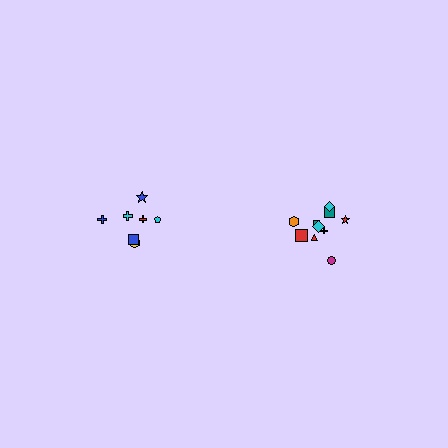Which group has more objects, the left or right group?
The right group.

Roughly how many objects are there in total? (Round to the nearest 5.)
Roughly 15 objects in total.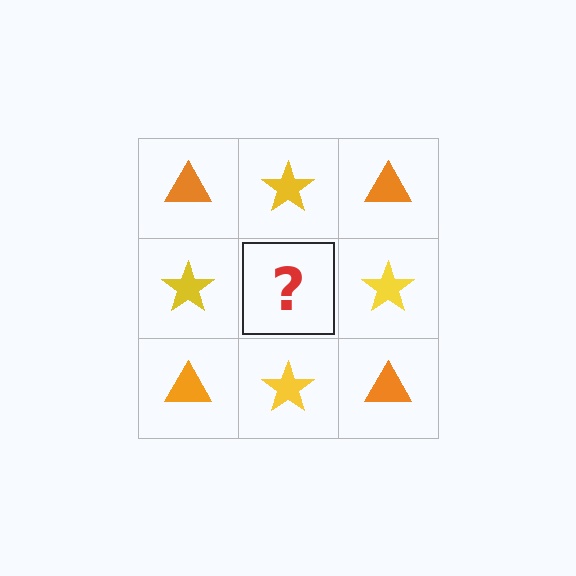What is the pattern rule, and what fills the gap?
The rule is that it alternates orange triangle and yellow star in a checkerboard pattern. The gap should be filled with an orange triangle.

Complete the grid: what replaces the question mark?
The question mark should be replaced with an orange triangle.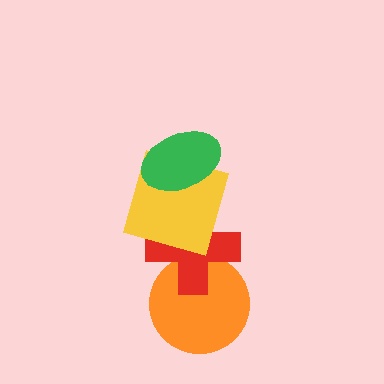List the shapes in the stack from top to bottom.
From top to bottom: the green ellipse, the yellow square, the red cross, the orange circle.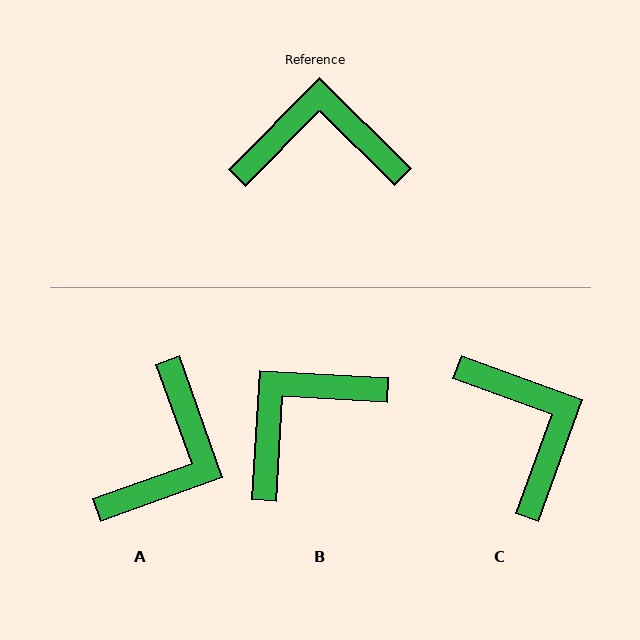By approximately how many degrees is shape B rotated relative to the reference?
Approximately 41 degrees counter-clockwise.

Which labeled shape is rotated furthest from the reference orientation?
A, about 116 degrees away.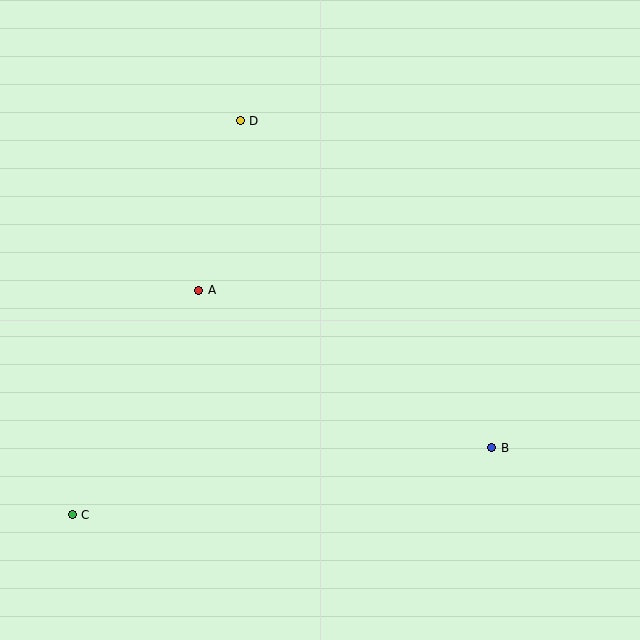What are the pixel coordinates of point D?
Point D is at (240, 121).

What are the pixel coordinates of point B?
Point B is at (492, 448).